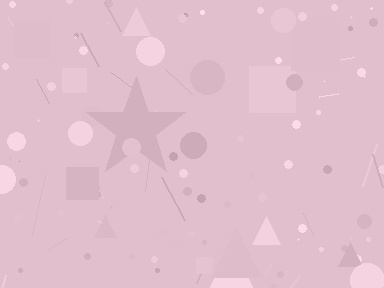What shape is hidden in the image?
A star is hidden in the image.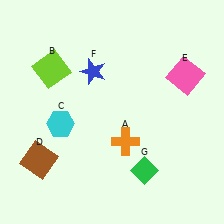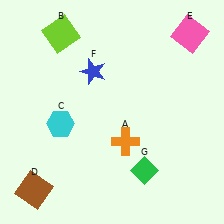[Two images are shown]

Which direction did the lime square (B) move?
The lime square (B) moved up.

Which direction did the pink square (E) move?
The pink square (E) moved up.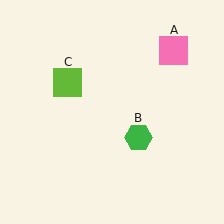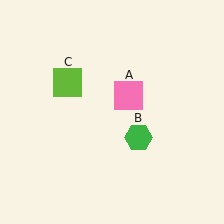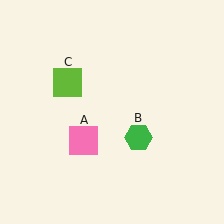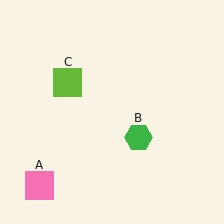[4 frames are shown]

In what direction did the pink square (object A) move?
The pink square (object A) moved down and to the left.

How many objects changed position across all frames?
1 object changed position: pink square (object A).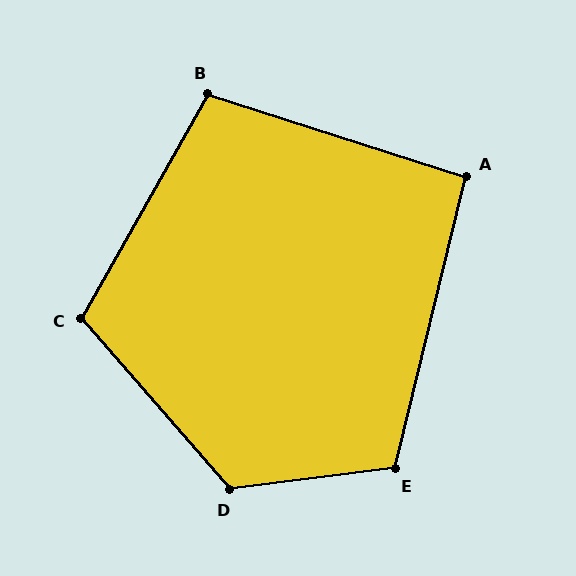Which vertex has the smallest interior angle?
A, at approximately 94 degrees.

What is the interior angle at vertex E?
Approximately 111 degrees (obtuse).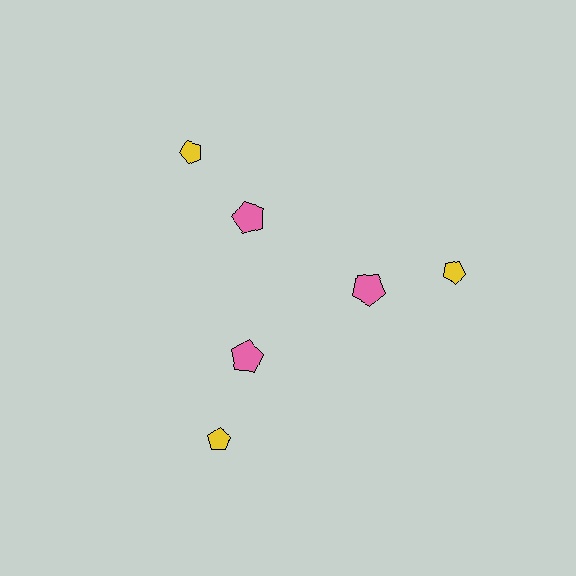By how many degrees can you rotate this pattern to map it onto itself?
The pattern maps onto itself every 120 degrees of rotation.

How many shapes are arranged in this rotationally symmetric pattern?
There are 6 shapes, arranged in 3 groups of 2.